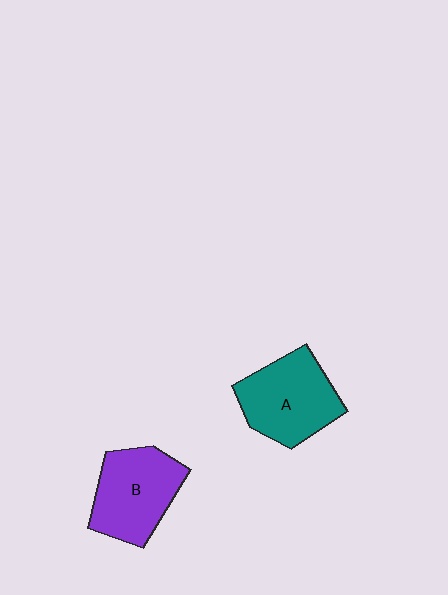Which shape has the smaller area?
Shape B (purple).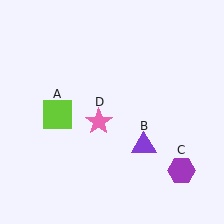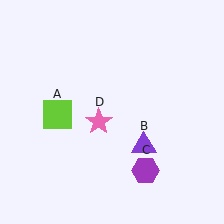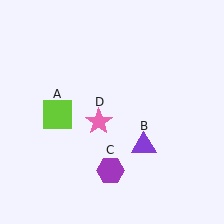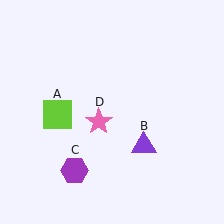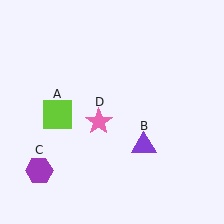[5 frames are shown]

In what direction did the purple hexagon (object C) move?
The purple hexagon (object C) moved left.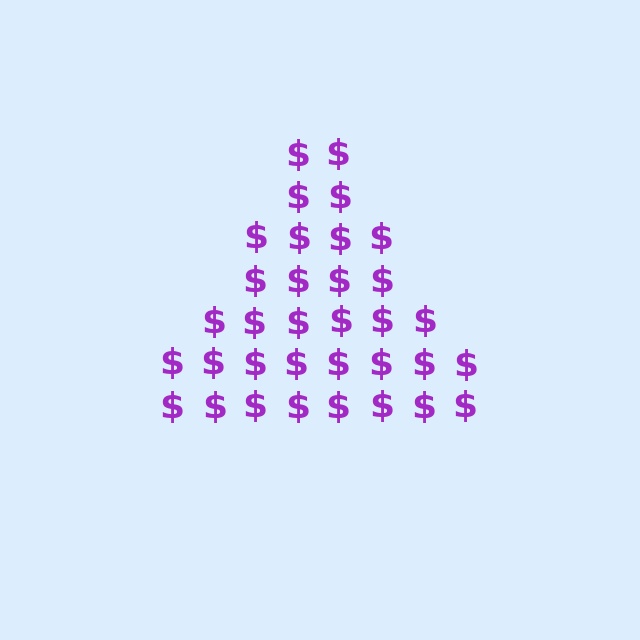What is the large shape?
The large shape is a triangle.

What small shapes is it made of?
It is made of small dollar signs.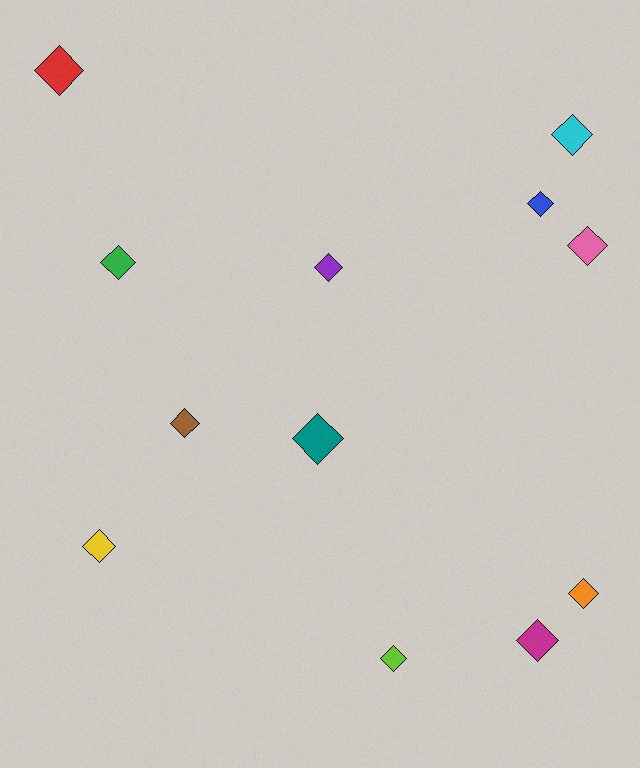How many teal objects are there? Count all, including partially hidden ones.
There is 1 teal object.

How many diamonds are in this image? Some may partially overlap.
There are 12 diamonds.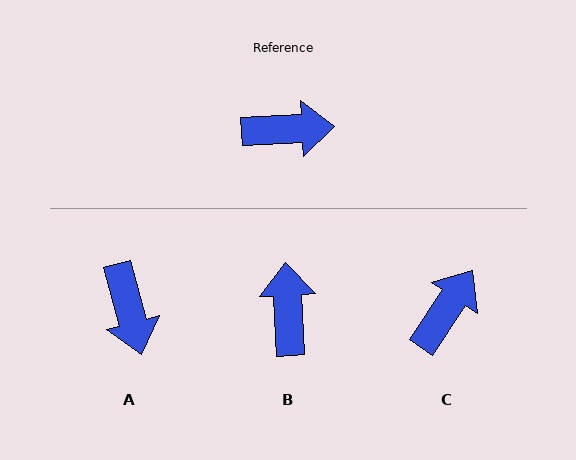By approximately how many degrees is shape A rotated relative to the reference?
Approximately 78 degrees clockwise.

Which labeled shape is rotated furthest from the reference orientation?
B, about 90 degrees away.